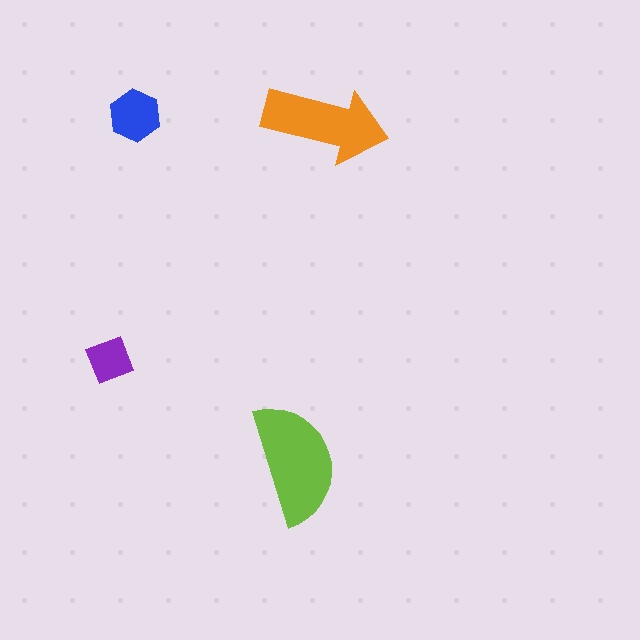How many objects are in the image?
There are 4 objects in the image.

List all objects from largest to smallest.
The lime semicircle, the orange arrow, the blue hexagon, the purple square.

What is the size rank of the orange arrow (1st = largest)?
2nd.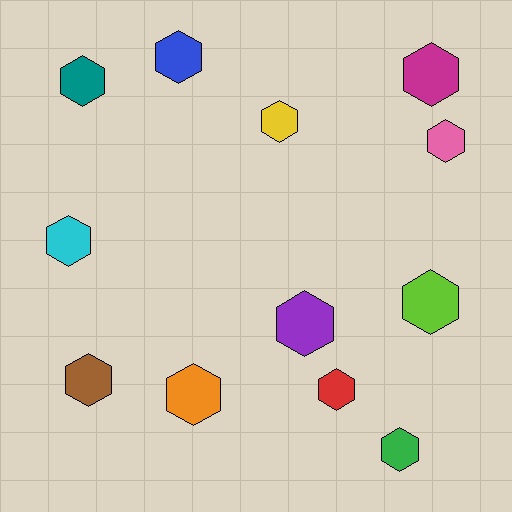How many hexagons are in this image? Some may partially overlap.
There are 12 hexagons.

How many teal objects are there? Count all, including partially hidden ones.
There is 1 teal object.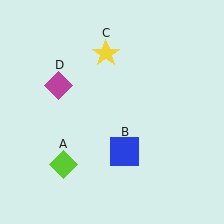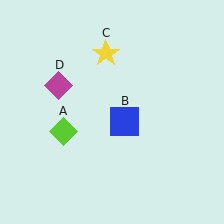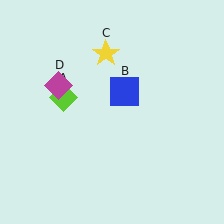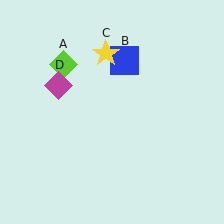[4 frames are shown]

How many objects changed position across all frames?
2 objects changed position: lime diamond (object A), blue square (object B).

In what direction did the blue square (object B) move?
The blue square (object B) moved up.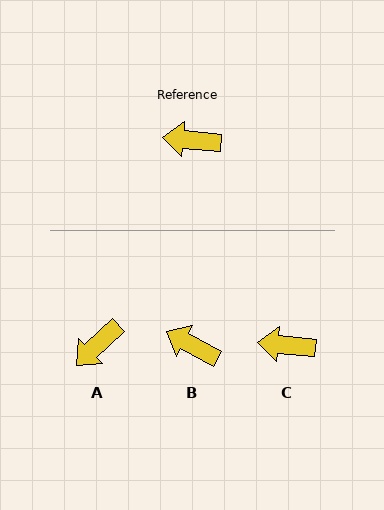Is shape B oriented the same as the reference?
No, it is off by about 23 degrees.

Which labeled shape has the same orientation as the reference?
C.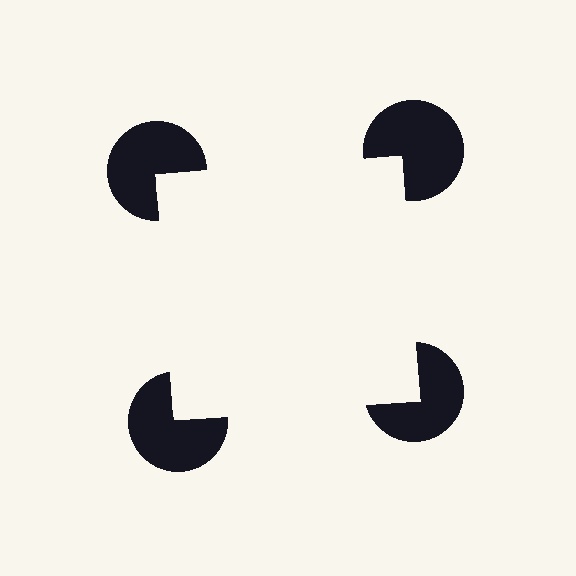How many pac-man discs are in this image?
There are 4 — one at each vertex of the illusory square.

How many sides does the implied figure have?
4 sides.